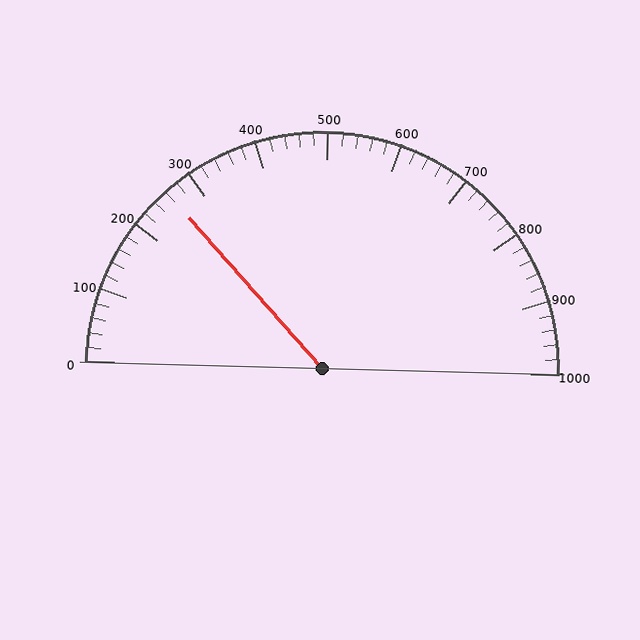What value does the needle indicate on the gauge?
The needle indicates approximately 260.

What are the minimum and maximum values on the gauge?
The gauge ranges from 0 to 1000.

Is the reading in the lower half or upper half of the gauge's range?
The reading is in the lower half of the range (0 to 1000).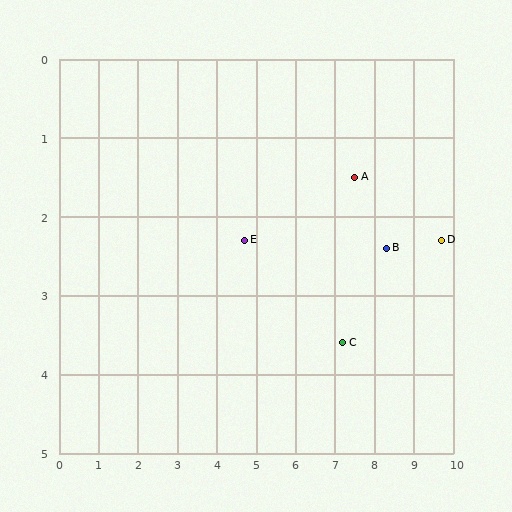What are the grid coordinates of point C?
Point C is at approximately (7.2, 3.6).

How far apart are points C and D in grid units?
Points C and D are about 2.8 grid units apart.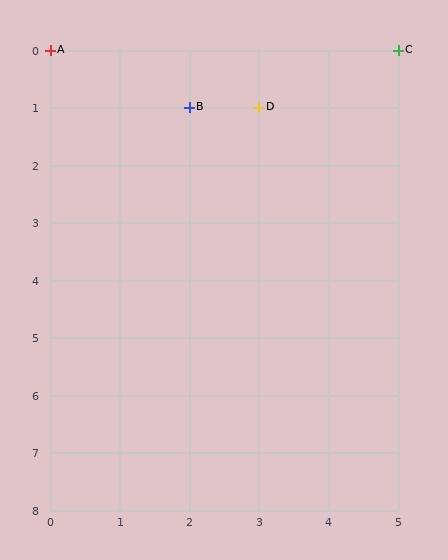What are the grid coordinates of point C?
Point C is at grid coordinates (5, 0).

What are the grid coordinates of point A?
Point A is at grid coordinates (0, 0).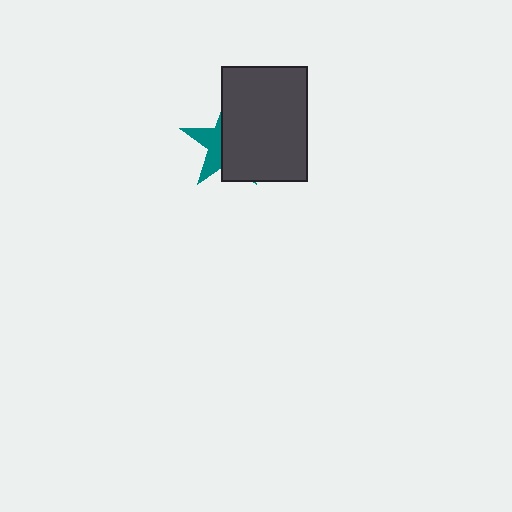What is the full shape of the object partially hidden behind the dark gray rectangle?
The partially hidden object is a teal star.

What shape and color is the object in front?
The object in front is a dark gray rectangle.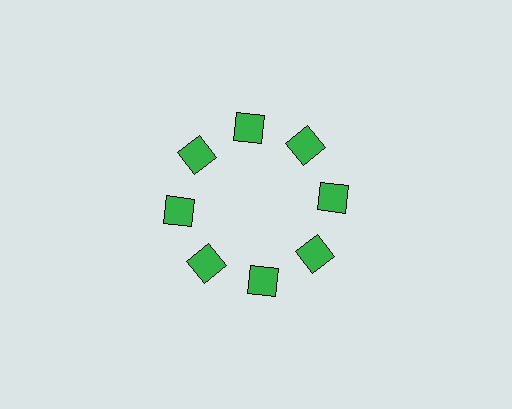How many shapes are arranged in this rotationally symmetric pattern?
There are 8 shapes, arranged in 8 groups of 1.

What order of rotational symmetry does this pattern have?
This pattern has 8-fold rotational symmetry.